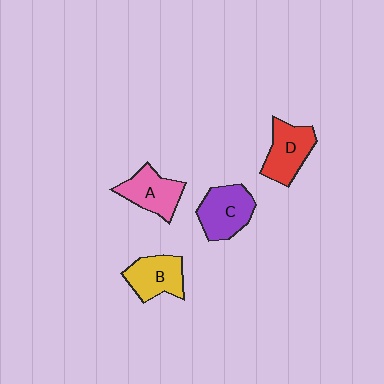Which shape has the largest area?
Shape C (purple).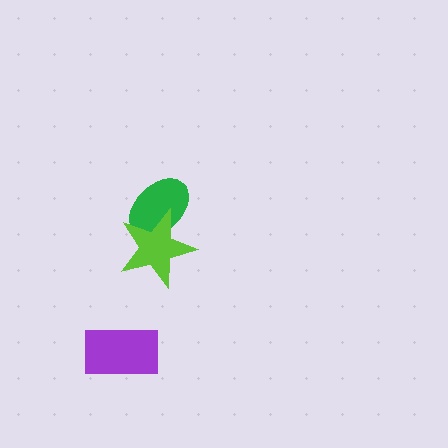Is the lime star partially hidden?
No, no other shape covers it.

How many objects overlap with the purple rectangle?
0 objects overlap with the purple rectangle.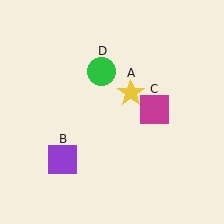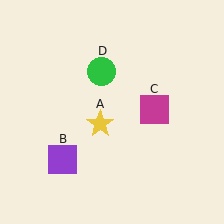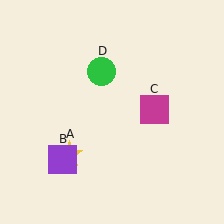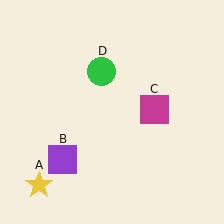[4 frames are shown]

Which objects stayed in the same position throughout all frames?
Purple square (object B) and magenta square (object C) and green circle (object D) remained stationary.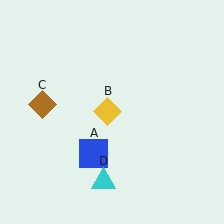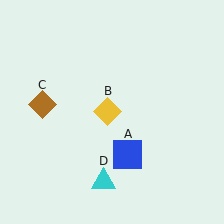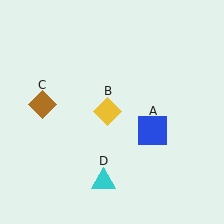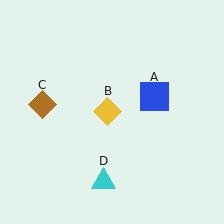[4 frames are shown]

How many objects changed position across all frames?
1 object changed position: blue square (object A).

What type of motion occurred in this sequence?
The blue square (object A) rotated counterclockwise around the center of the scene.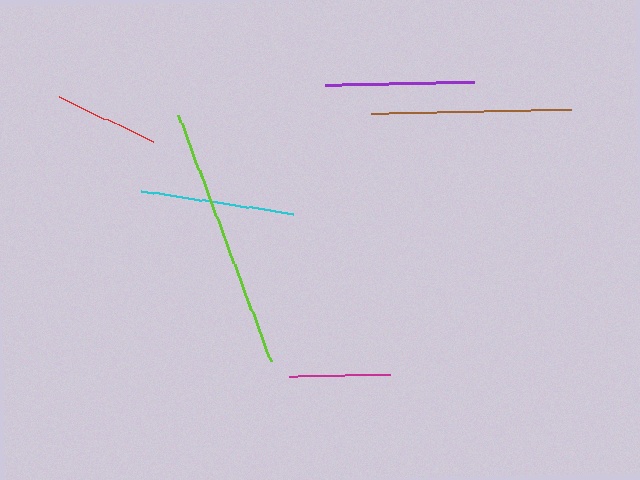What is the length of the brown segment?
The brown segment is approximately 200 pixels long.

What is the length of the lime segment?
The lime segment is approximately 263 pixels long.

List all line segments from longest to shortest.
From longest to shortest: lime, brown, cyan, purple, red, magenta.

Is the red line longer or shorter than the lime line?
The lime line is longer than the red line.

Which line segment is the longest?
The lime line is the longest at approximately 263 pixels.